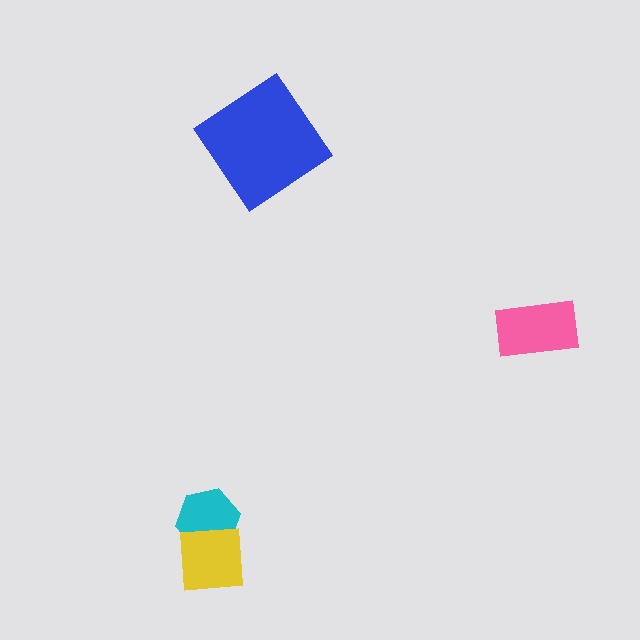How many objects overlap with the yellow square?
1 object overlaps with the yellow square.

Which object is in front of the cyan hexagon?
The yellow square is in front of the cyan hexagon.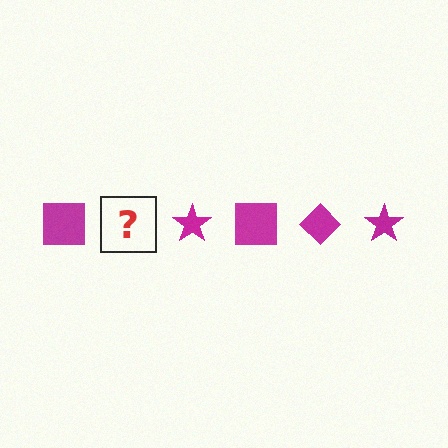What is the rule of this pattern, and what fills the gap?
The rule is that the pattern cycles through square, diamond, star shapes in magenta. The gap should be filled with a magenta diamond.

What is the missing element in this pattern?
The missing element is a magenta diamond.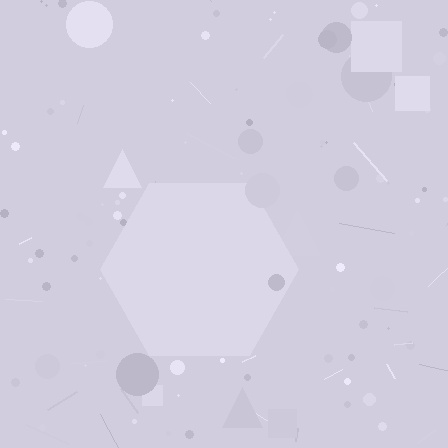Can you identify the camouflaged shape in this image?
The camouflaged shape is a hexagon.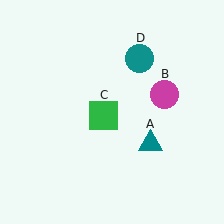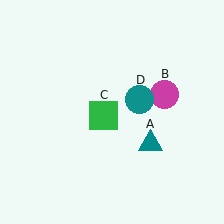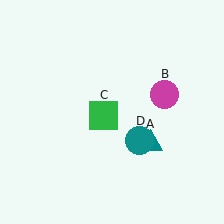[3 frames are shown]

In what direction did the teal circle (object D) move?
The teal circle (object D) moved down.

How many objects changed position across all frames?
1 object changed position: teal circle (object D).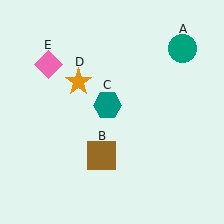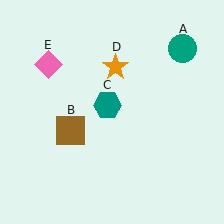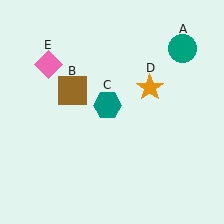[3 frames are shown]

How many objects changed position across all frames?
2 objects changed position: brown square (object B), orange star (object D).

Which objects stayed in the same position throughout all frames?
Teal circle (object A) and teal hexagon (object C) and pink diamond (object E) remained stationary.